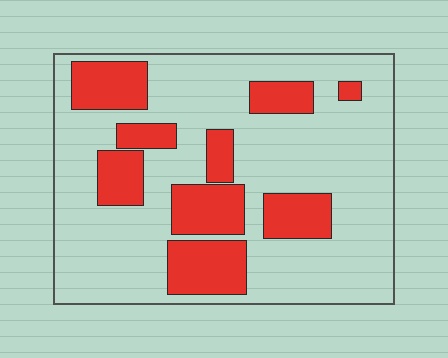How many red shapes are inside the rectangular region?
9.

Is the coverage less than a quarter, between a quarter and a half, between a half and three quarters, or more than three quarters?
Between a quarter and a half.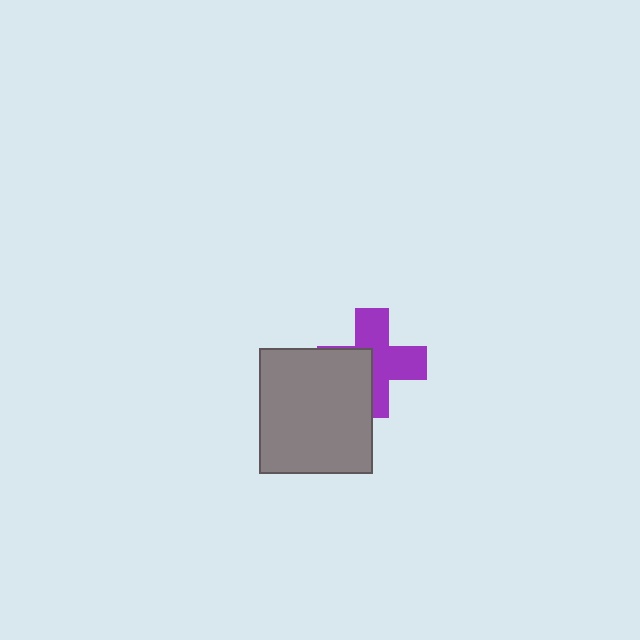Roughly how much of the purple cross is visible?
About half of it is visible (roughly 61%).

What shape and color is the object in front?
The object in front is a gray rectangle.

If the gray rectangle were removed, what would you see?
You would see the complete purple cross.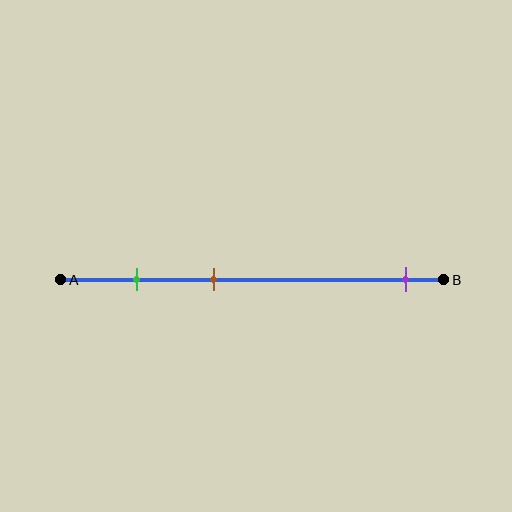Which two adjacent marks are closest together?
The green and brown marks are the closest adjacent pair.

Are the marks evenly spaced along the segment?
No, the marks are not evenly spaced.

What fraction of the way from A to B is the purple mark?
The purple mark is approximately 90% (0.9) of the way from A to B.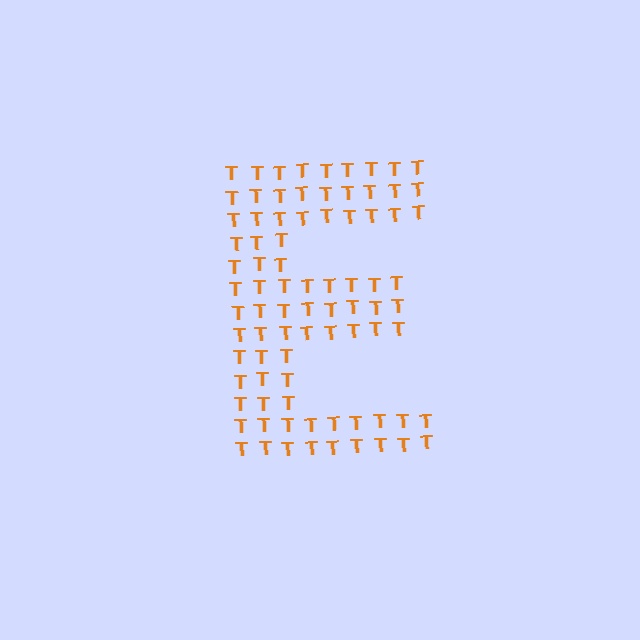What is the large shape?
The large shape is the letter E.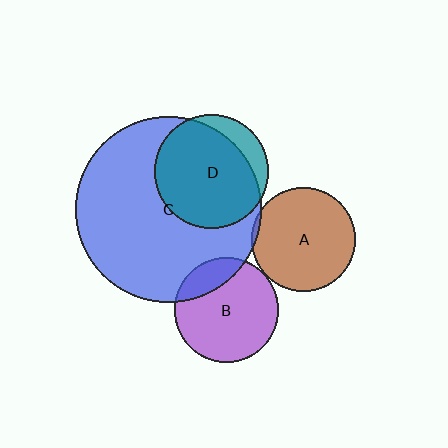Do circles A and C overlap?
Yes.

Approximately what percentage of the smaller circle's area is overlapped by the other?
Approximately 5%.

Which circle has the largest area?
Circle C (blue).